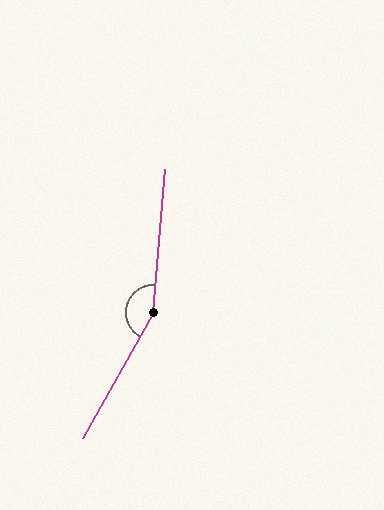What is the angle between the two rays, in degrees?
Approximately 156 degrees.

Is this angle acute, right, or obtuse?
It is obtuse.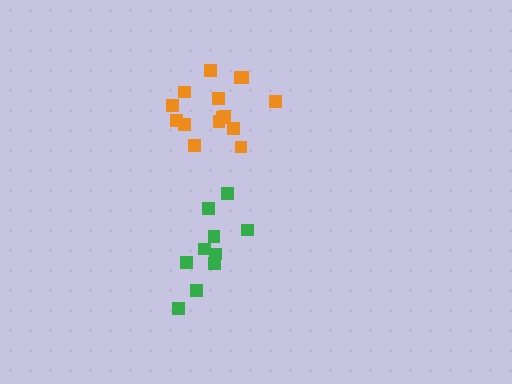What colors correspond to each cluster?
The clusters are colored: green, orange.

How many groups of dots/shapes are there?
There are 2 groups.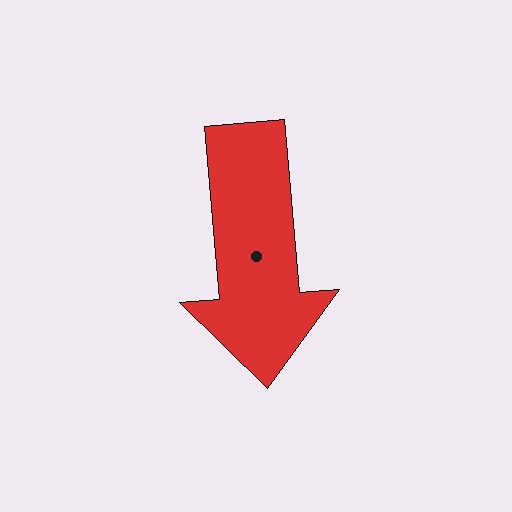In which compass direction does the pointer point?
South.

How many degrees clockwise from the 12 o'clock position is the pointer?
Approximately 175 degrees.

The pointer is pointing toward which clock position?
Roughly 6 o'clock.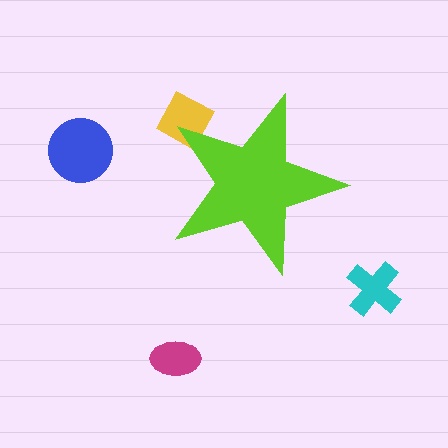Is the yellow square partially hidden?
Yes, the yellow square is partially hidden behind the lime star.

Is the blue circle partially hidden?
No, the blue circle is fully visible.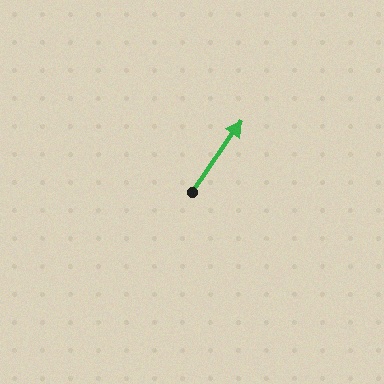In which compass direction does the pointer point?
Northeast.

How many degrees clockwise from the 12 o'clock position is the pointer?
Approximately 35 degrees.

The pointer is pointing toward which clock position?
Roughly 1 o'clock.